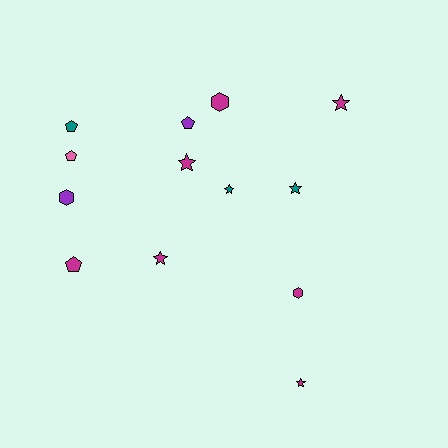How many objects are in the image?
There are 13 objects.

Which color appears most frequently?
Magenta, with 7 objects.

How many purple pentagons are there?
There is 1 purple pentagon.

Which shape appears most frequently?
Star, with 6 objects.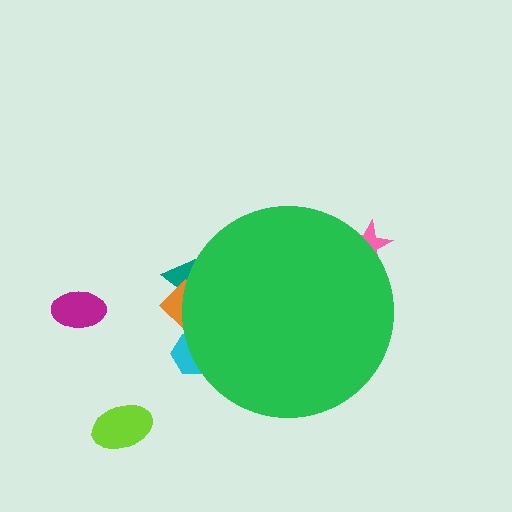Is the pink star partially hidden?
Yes, the pink star is partially hidden behind the green circle.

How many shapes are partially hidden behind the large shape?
4 shapes are partially hidden.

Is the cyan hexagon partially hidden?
Yes, the cyan hexagon is partially hidden behind the green circle.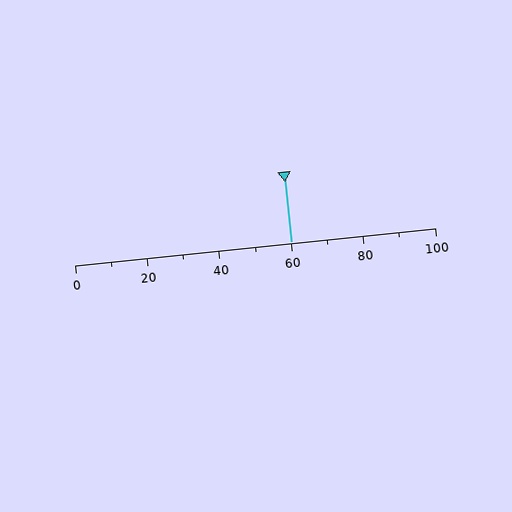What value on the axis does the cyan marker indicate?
The marker indicates approximately 60.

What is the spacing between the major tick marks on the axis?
The major ticks are spaced 20 apart.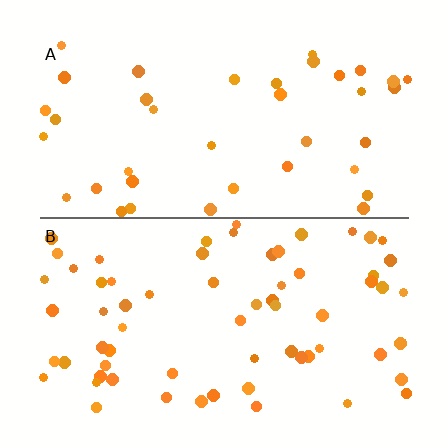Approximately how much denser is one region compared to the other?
Approximately 1.7× — region B over region A.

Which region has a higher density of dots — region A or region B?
B (the bottom).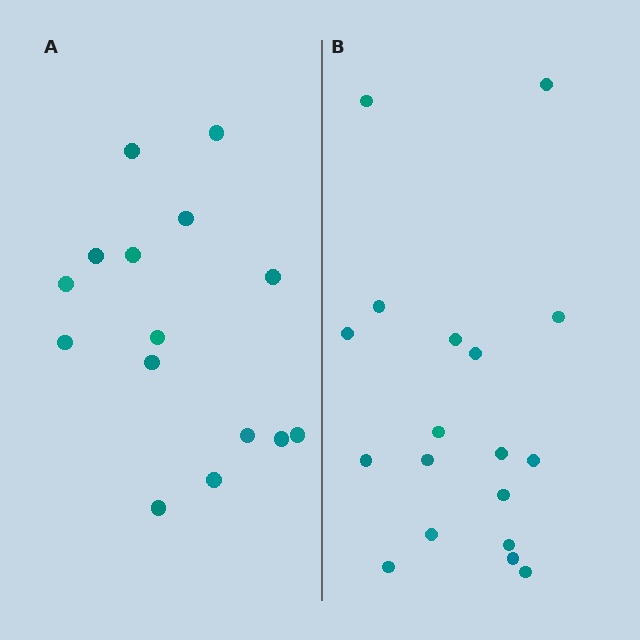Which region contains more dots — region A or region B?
Region B (the right region) has more dots.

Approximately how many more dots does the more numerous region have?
Region B has just a few more — roughly 2 or 3 more dots than region A.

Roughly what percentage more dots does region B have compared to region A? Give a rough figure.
About 20% more.